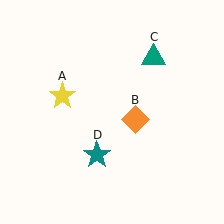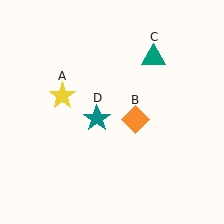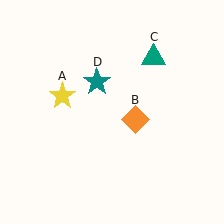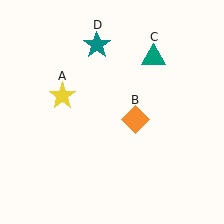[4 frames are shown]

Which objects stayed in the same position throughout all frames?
Yellow star (object A) and orange diamond (object B) and teal triangle (object C) remained stationary.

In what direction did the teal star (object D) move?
The teal star (object D) moved up.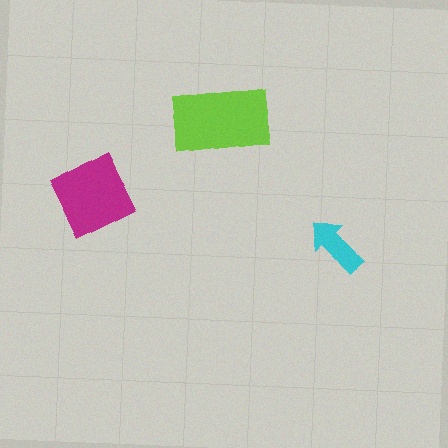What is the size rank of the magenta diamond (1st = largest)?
2nd.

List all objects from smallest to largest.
The cyan arrow, the magenta diamond, the lime rectangle.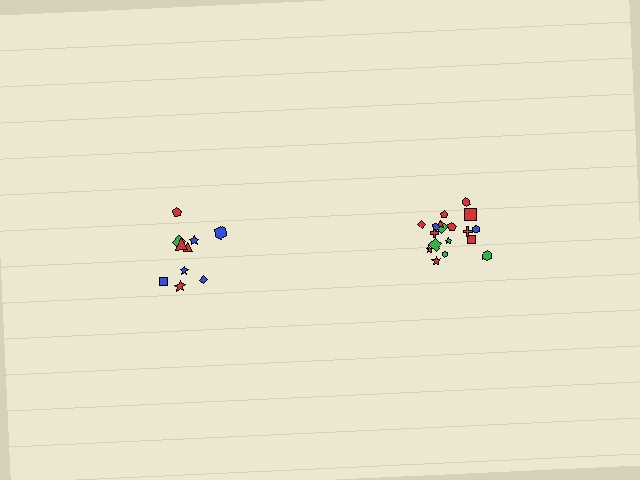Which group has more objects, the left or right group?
The right group.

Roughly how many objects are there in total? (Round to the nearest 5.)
Roughly 30 objects in total.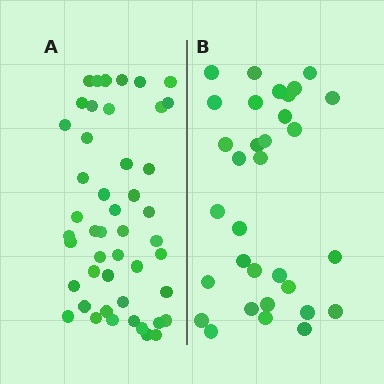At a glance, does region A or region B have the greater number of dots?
Region A (the left region) has more dots.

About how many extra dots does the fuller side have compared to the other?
Region A has approximately 15 more dots than region B.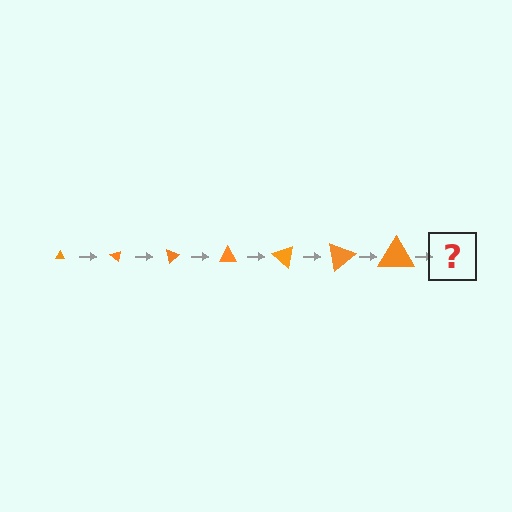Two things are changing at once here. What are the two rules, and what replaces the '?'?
The two rules are that the triangle grows larger each step and it rotates 40 degrees each step. The '?' should be a triangle, larger than the previous one and rotated 280 degrees from the start.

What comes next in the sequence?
The next element should be a triangle, larger than the previous one and rotated 280 degrees from the start.